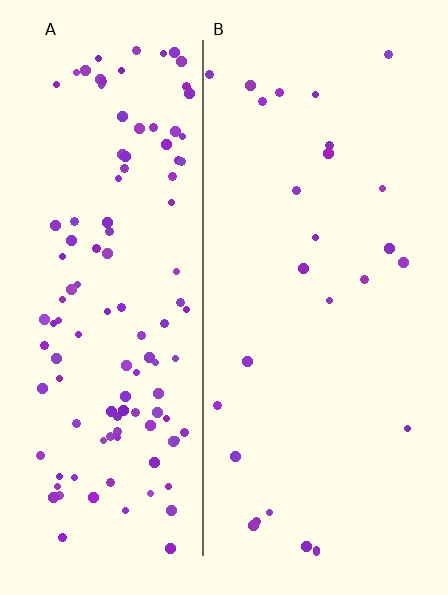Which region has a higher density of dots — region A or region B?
A (the left).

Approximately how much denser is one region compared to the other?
Approximately 4.5× — region A over region B.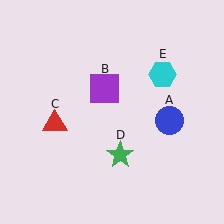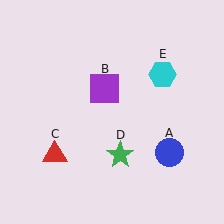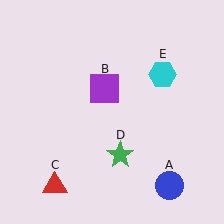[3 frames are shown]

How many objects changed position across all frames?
2 objects changed position: blue circle (object A), red triangle (object C).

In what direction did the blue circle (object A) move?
The blue circle (object A) moved down.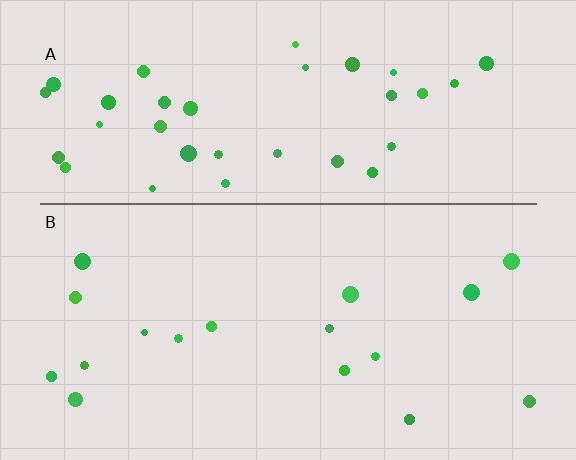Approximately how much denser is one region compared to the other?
Approximately 2.2× — region A over region B.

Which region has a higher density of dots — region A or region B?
A (the top).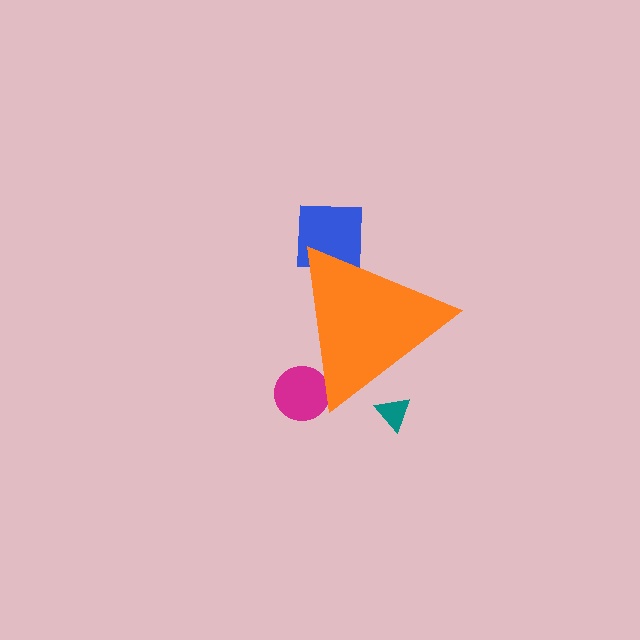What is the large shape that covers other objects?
An orange triangle.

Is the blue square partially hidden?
Yes, the blue square is partially hidden behind the orange triangle.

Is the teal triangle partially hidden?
Yes, the teal triangle is partially hidden behind the orange triangle.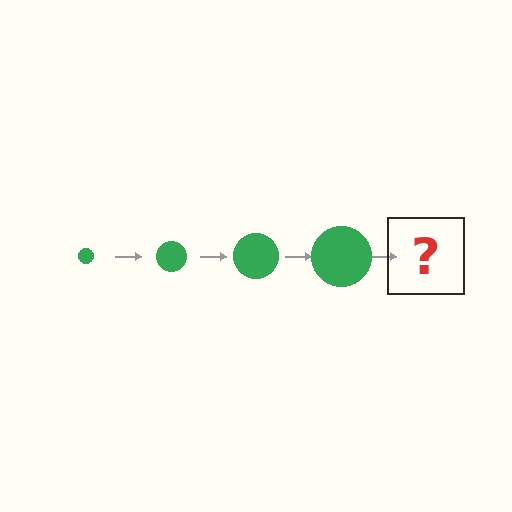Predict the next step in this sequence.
The next step is a green circle, larger than the previous one.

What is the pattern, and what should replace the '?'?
The pattern is that the circle gets progressively larger each step. The '?' should be a green circle, larger than the previous one.